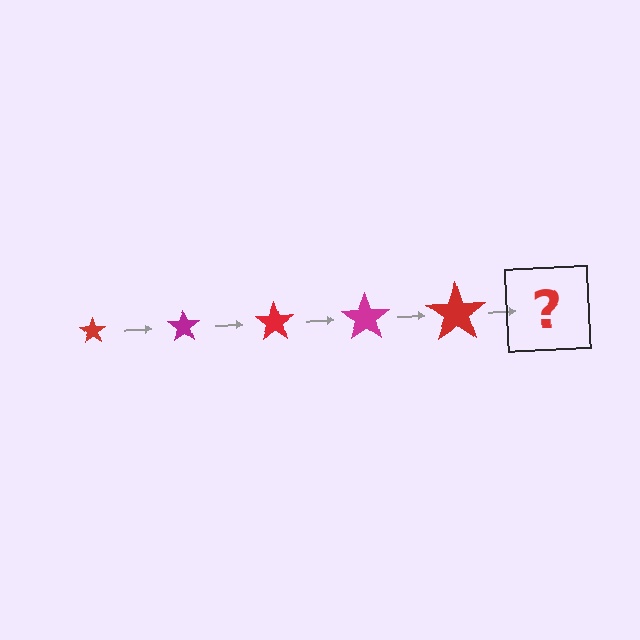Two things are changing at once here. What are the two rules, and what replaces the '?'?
The two rules are that the star grows larger each step and the color cycles through red and magenta. The '?' should be a magenta star, larger than the previous one.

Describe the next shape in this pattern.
It should be a magenta star, larger than the previous one.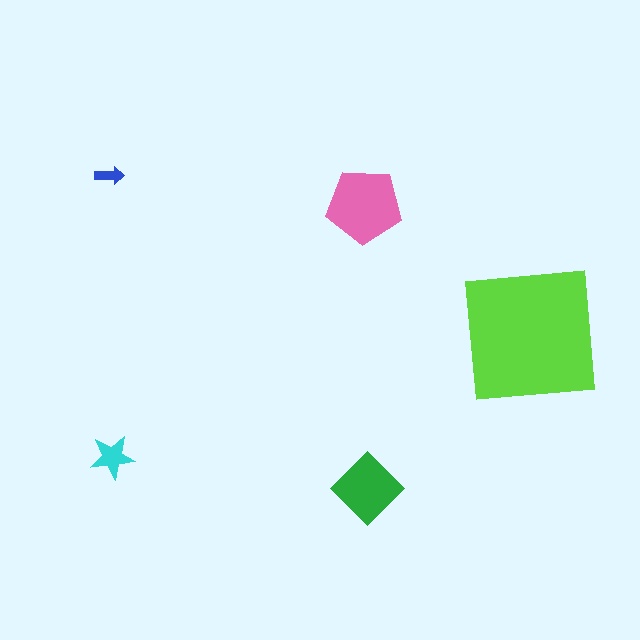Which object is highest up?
The blue arrow is topmost.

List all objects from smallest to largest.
The blue arrow, the cyan star, the green diamond, the pink pentagon, the lime square.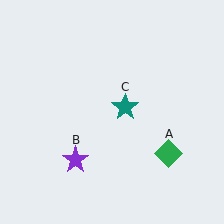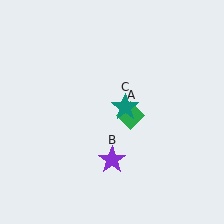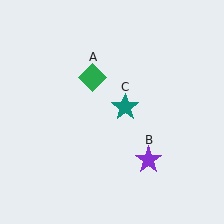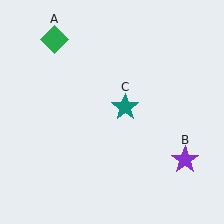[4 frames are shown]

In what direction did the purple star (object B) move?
The purple star (object B) moved right.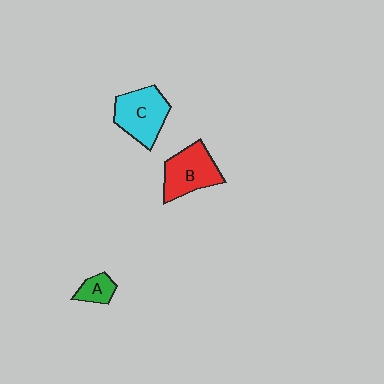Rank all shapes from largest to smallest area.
From largest to smallest: C (cyan), B (red), A (green).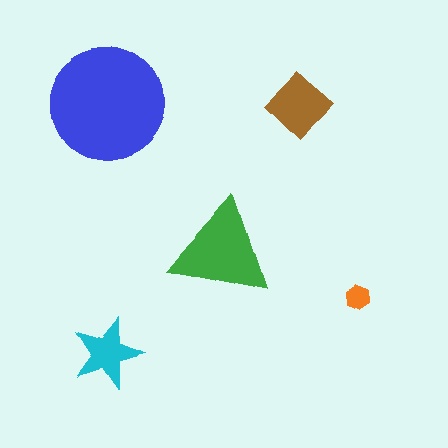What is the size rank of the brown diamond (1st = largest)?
3rd.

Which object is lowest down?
The cyan star is bottommost.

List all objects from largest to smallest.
The blue circle, the green triangle, the brown diamond, the cyan star, the orange hexagon.